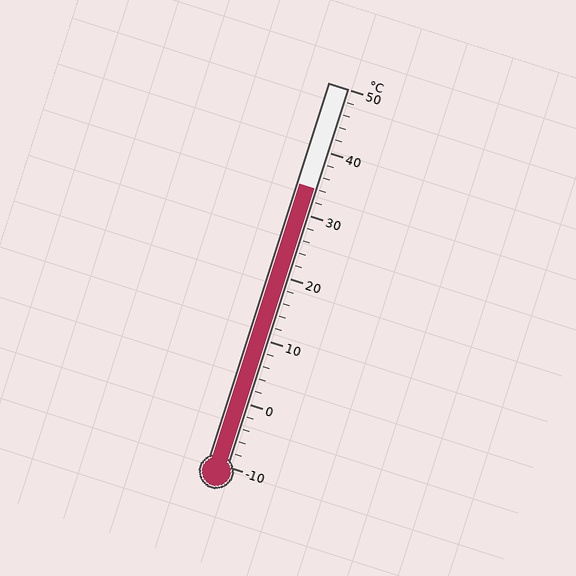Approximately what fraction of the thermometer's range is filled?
The thermometer is filled to approximately 75% of its range.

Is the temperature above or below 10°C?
The temperature is above 10°C.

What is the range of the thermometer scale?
The thermometer scale ranges from -10°C to 50°C.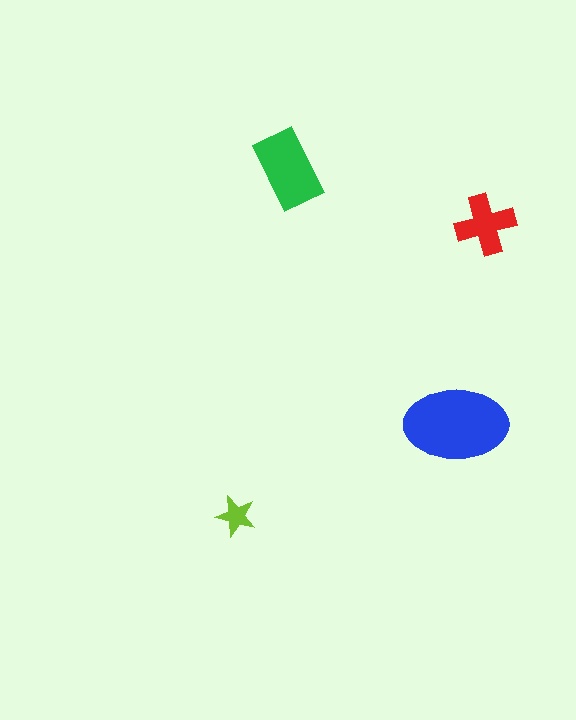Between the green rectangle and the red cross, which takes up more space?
The green rectangle.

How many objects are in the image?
There are 4 objects in the image.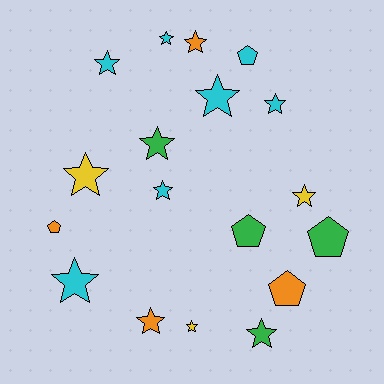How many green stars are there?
There are 2 green stars.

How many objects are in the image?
There are 18 objects.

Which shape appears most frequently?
Star, with 13 objects.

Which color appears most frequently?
Cyan, with 7 objects.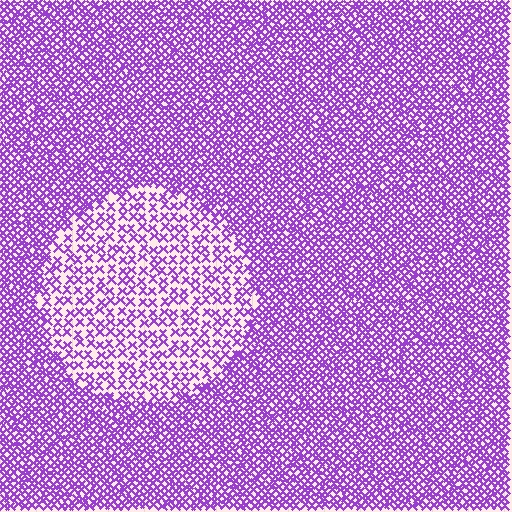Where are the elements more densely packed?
The elements are more densely packed outside the circle boundary.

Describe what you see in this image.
The image contains small purple elements arranged at two different densities. A circle-shaped region is visible where the elements are less densely packed than the surrounding area.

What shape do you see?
I see a circle.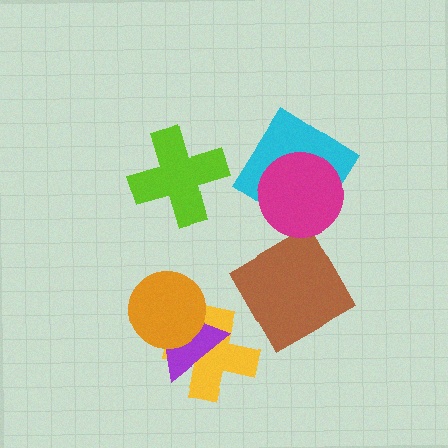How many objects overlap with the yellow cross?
2 objects overlap with the yellow cross.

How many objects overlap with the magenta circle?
1 object overlaps with the magenta circle.